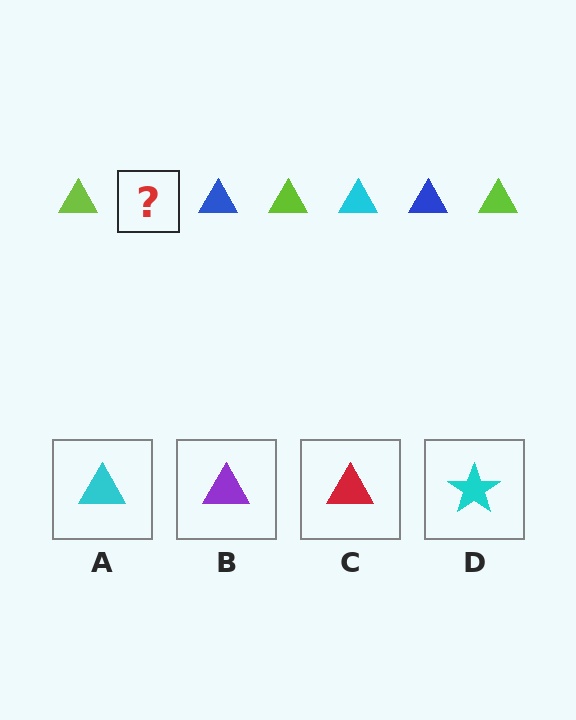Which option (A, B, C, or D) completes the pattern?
A.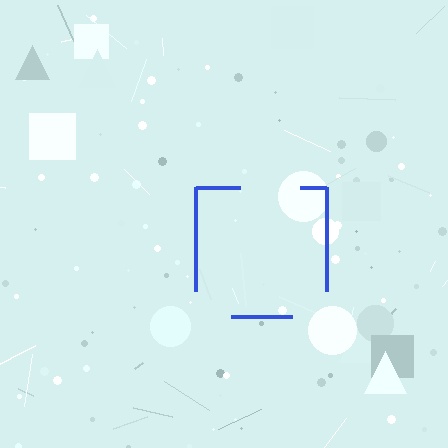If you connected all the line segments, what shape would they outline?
They would outline a square.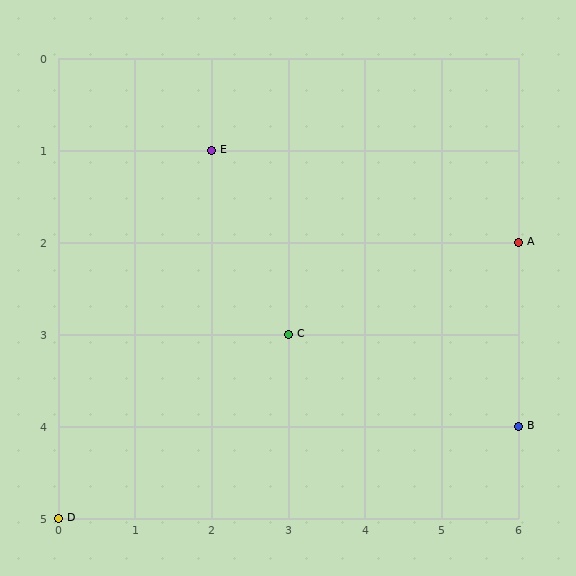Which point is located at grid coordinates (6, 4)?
Point B is at (6, 4).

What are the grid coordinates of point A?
Point A is at grid coordinates (6, 2).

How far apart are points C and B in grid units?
Points C and B are 3 columns and 1 row apart (about 3.2 grid units diagonally).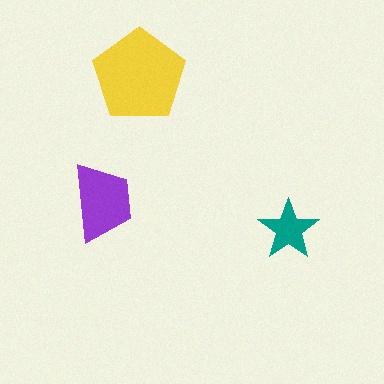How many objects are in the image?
There are 3 objects in the image.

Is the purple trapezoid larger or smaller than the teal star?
Larger.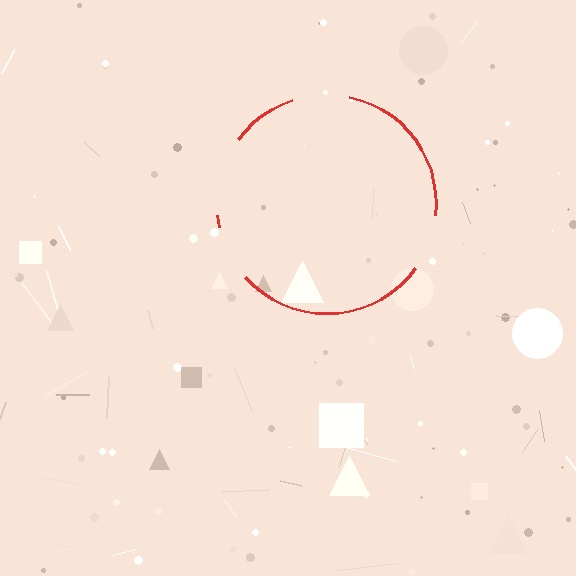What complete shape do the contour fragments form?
The contour fragments form a circle.